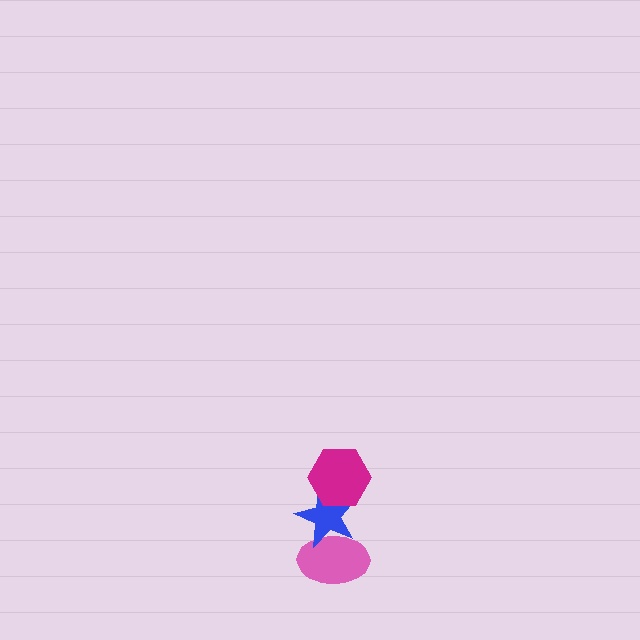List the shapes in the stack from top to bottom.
From top to bottom: the magenta hexagon, the blue star, the pink ellipse.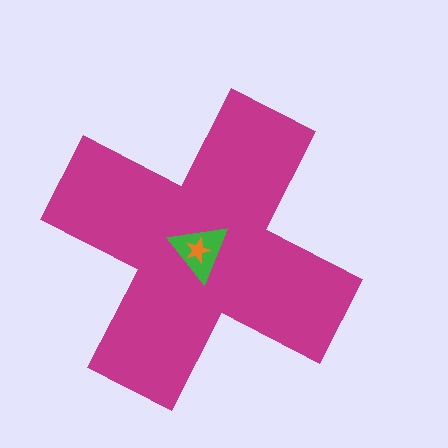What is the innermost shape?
The orange star.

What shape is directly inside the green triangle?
The orange star.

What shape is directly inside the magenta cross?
The green triangle.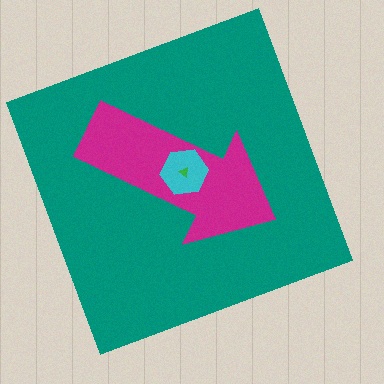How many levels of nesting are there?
4.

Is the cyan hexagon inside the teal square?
Yes.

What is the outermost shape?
The teal square.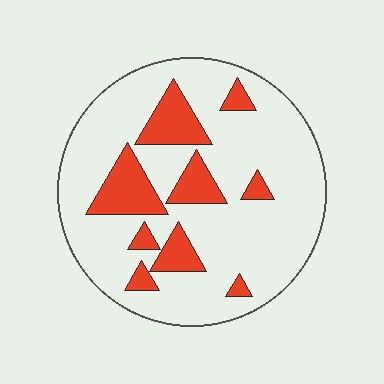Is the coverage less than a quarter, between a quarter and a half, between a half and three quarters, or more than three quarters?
Less than a quarter.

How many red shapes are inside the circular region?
9.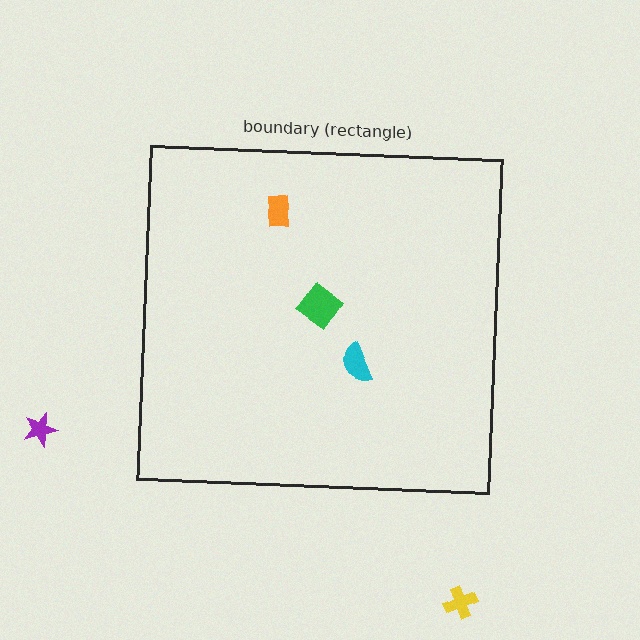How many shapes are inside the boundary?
3 inside, 2 outside.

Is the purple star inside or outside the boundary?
Outside.